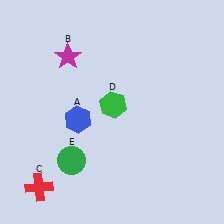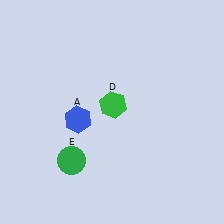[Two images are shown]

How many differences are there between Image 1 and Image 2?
There are 2 differences between the two images.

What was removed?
The magenta star (B), the red cross (C) were removed in Image 2.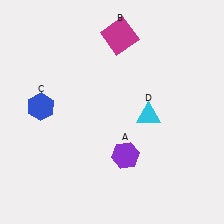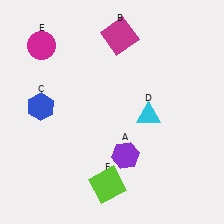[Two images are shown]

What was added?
A magenta circle (E), a lime square (F) were added in Image 2.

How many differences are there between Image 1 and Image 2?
There are 2 differences between the two images.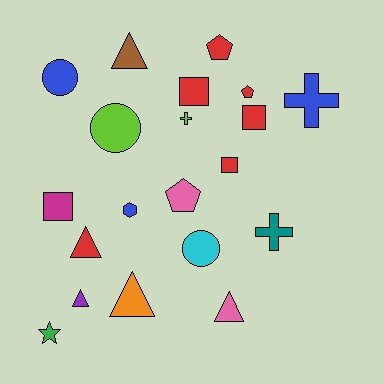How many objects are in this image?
There are 20 objects.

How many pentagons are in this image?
There are 3 pentagons.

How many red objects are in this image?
There are 6 red objects.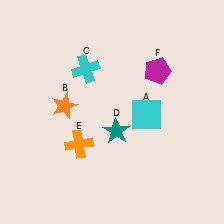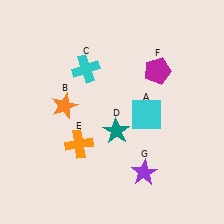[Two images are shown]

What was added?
A purple star (G) was added in Image 2.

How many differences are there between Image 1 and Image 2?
There is 1 difference between the two images.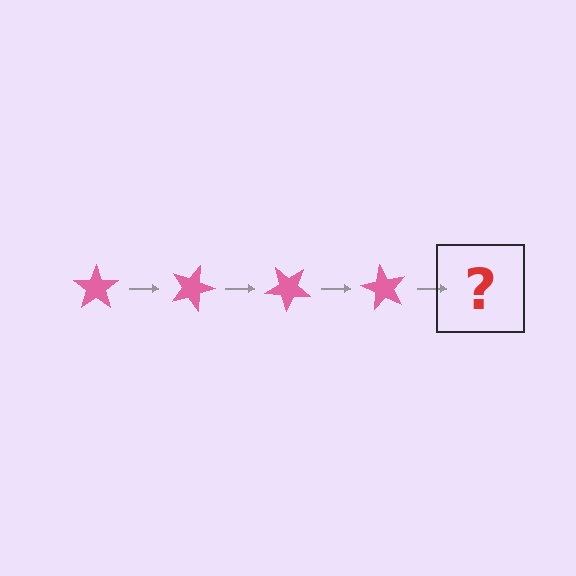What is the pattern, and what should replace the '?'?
The pattern is that the star rotates 20 degrees each step. The '?' should be a pink star rotated 80 degrees.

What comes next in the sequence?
The next element should be a pink star rotated 80 degrees.